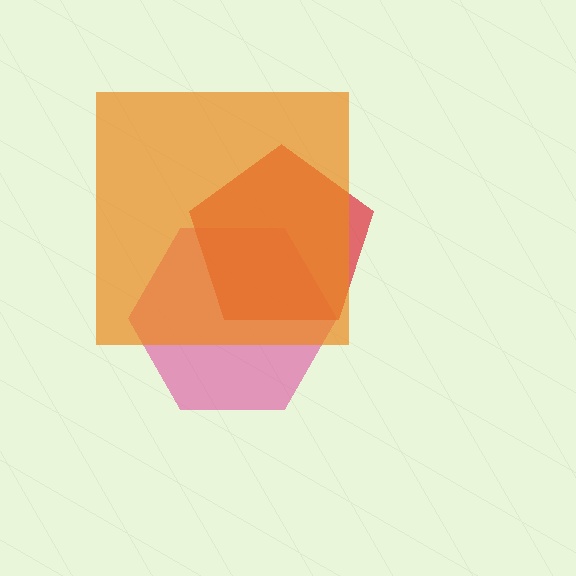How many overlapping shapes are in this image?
There are 3 overlapping shapes in the image.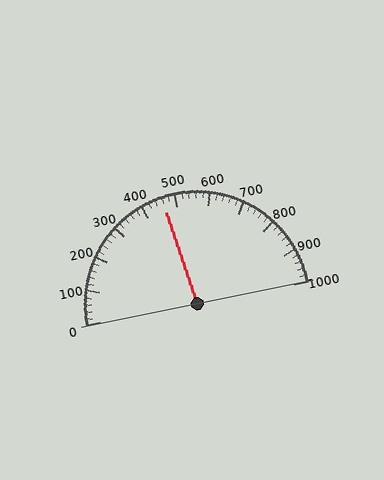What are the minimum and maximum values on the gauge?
The gauge ranges from 0 to 1000.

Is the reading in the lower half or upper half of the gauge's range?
The reading is in the lower half of the range (0 to 1000).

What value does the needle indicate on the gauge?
The needle indicates approximately 460.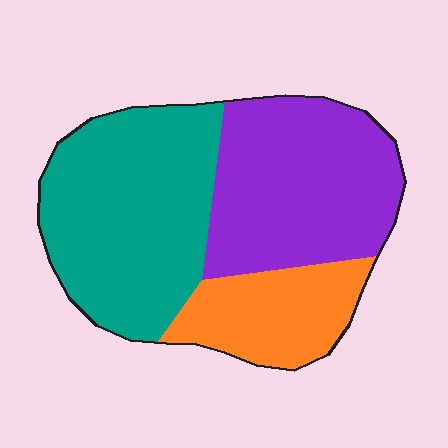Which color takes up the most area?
Teal, at roughly 45%.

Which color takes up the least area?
Orange, at roughly 20%.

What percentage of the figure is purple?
Purple takes up between a third and a half of the figure.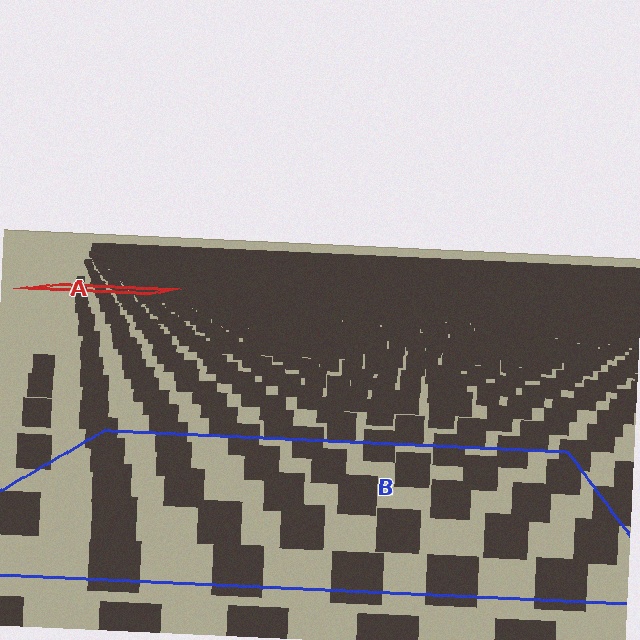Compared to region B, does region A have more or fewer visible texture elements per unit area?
Region A has more texture elements per unit area — they are packed more densely because it is farther away.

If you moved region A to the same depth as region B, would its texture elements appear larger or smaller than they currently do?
They would appear larger. At a closer depth, the same texture elements are projected at a bigger on-screen size.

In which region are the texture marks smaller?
The texture marks are smaller in region A, because it is farther away.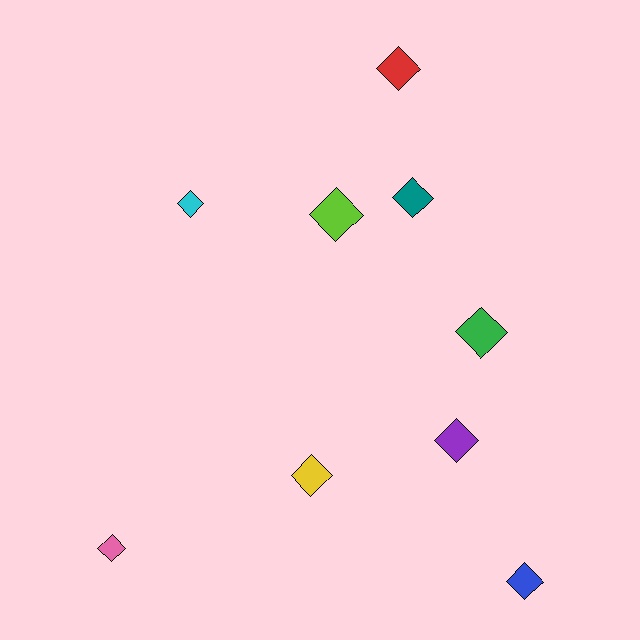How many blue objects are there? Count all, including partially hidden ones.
There is 1 blue object.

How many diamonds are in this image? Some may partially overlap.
There are 9 diamonds.